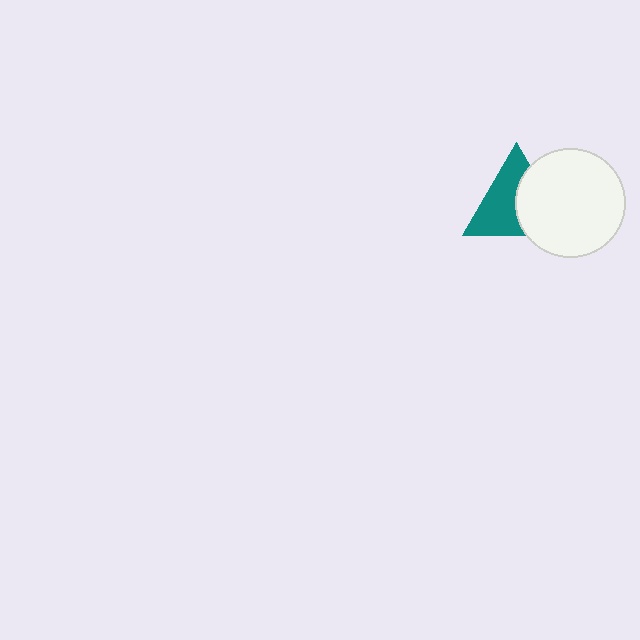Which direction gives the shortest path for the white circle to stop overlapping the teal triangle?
Moving right gives the shortest separation.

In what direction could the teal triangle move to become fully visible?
The teal triangle could move left. That would shift it out from behind the white circle entirely.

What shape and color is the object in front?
The object in front is a white circle.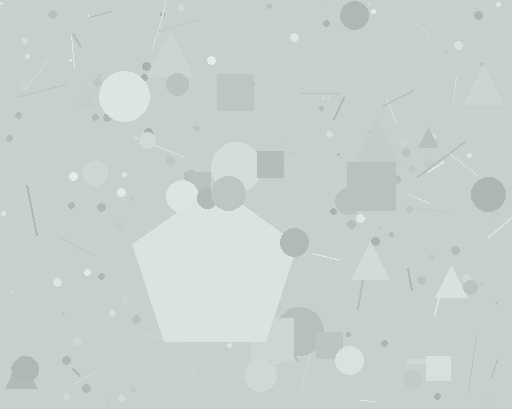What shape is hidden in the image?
A pentagon is hidden in the image.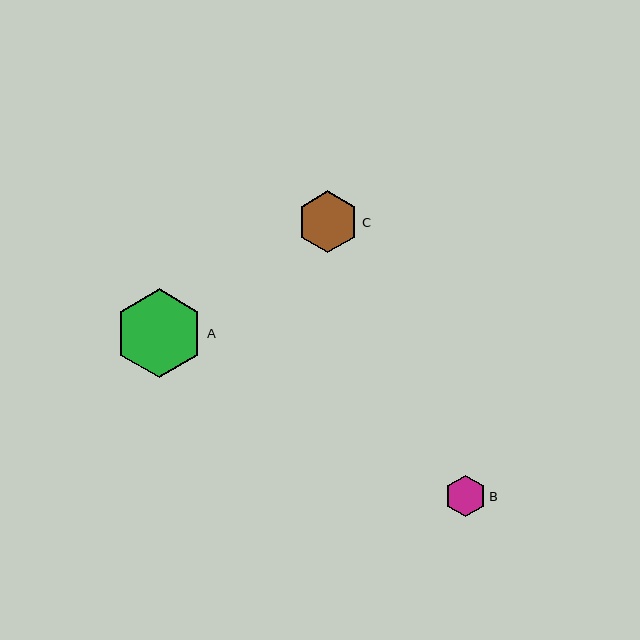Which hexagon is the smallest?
Hexagon B is the smallest with a size of approximately 42 pixels.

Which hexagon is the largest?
Hexagon A is the largest with a size of approximately 89 pixels.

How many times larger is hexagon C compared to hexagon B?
Hexagon C is approximately 1.5 times the size of hexagon B.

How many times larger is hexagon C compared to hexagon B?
Hexagon C is approximately 1.5 times the size of hexagon B.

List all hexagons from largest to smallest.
From largest to smallest: A, C, B.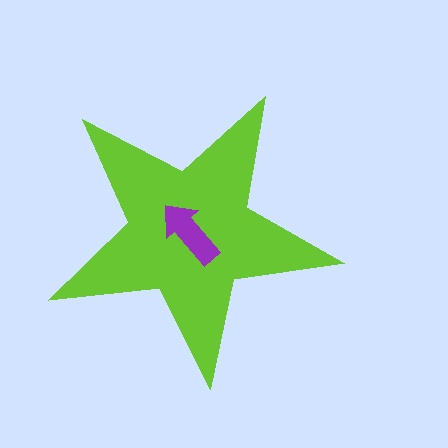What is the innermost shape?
The purple arrow.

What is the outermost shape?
The lime star.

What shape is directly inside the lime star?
The purple arrow.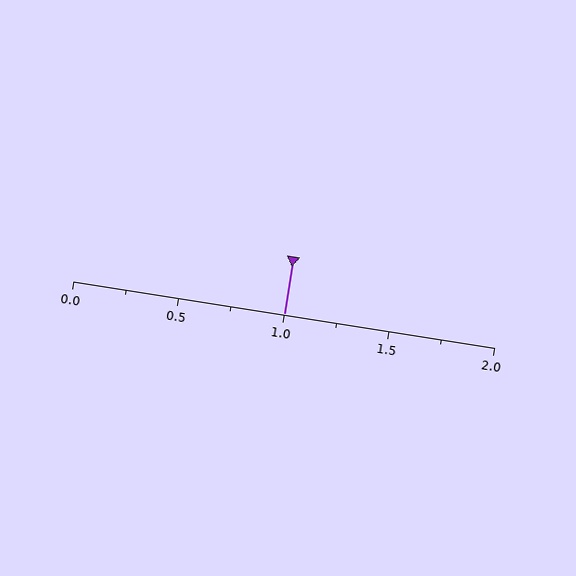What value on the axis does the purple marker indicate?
The marker indicates approximately 1.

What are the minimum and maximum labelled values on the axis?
The axis runs from 0.0 to 2.0.